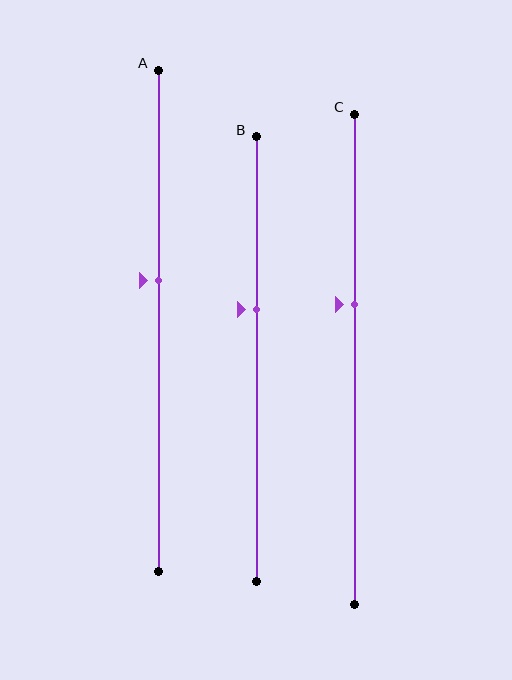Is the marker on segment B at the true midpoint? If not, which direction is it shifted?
No, the marker on segment B is shifted upward by about 11% of the segment length.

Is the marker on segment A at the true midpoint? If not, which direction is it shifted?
No, the marker on segment A is shifted upward by about 8% of the segment length.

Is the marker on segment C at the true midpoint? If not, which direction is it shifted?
No, the marker on segment C is shifted upward by about 11% of the segment length.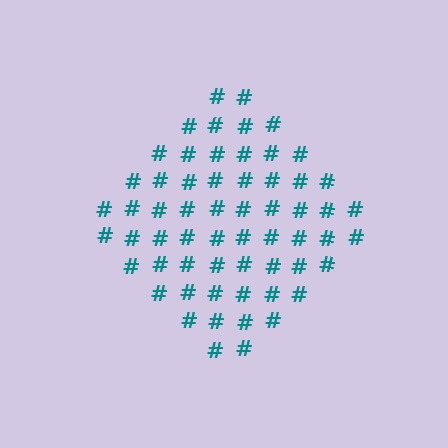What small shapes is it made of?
It is made of small hash symbols.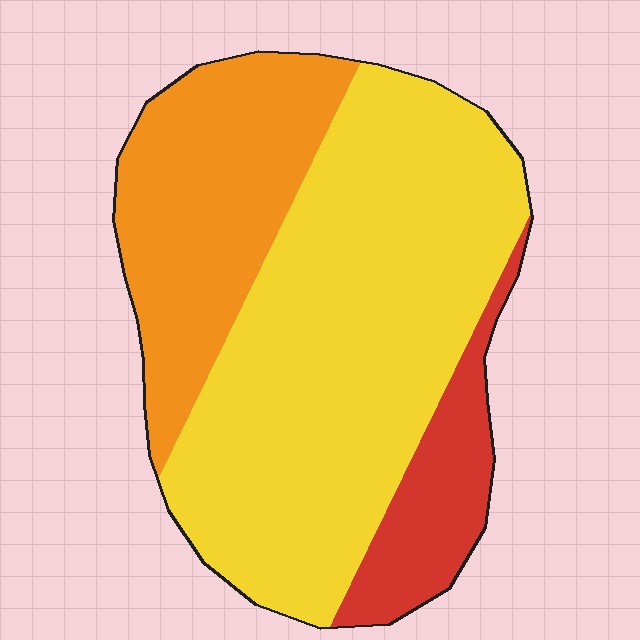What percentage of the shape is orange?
Orange covers 28% of the shape.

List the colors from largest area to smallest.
From largest to smallest: yellow, orange, red.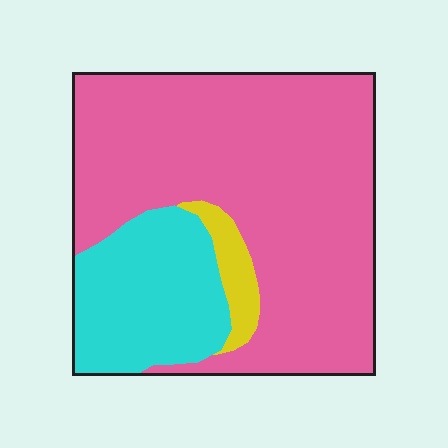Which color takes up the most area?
Pink, at roughly 70%.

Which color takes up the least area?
Yellow, at roughly 5%.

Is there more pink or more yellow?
Pink.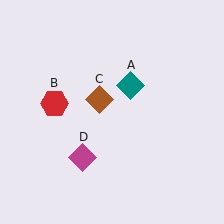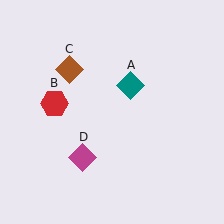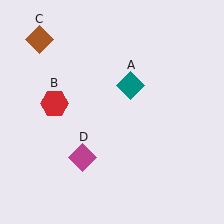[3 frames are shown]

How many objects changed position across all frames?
1 object changed position: brown diamond (object C).